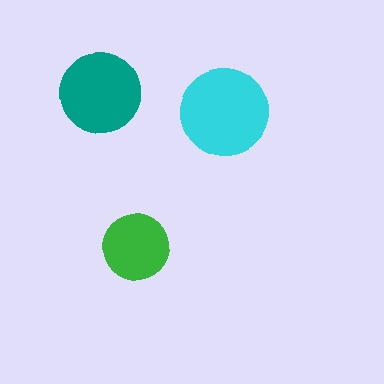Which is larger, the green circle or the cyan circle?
The cyan one.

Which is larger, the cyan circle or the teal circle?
The cyan one.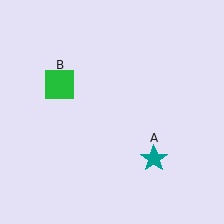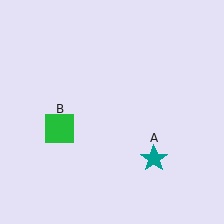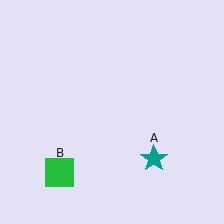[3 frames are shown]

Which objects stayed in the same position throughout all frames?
Teal star (object A) remained stationary.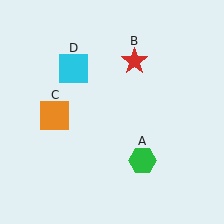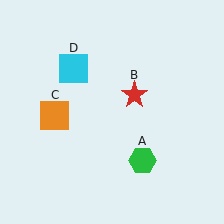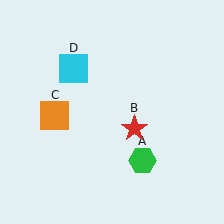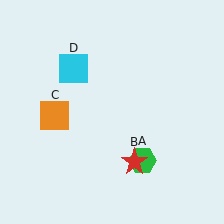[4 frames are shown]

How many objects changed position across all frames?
1 object changed position: red star (object B).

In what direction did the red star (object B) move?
The red star (object B) moved down.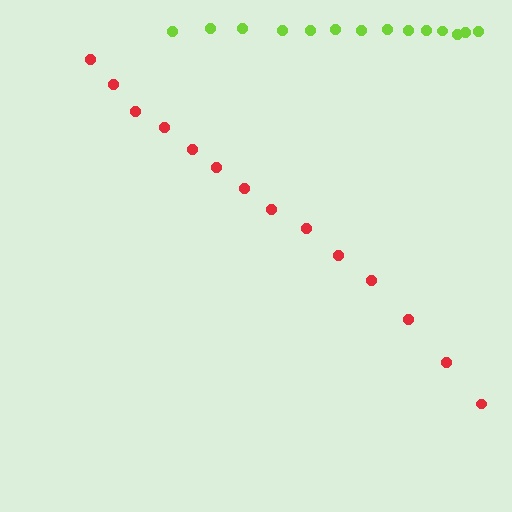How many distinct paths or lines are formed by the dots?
There are 2 distinct paths.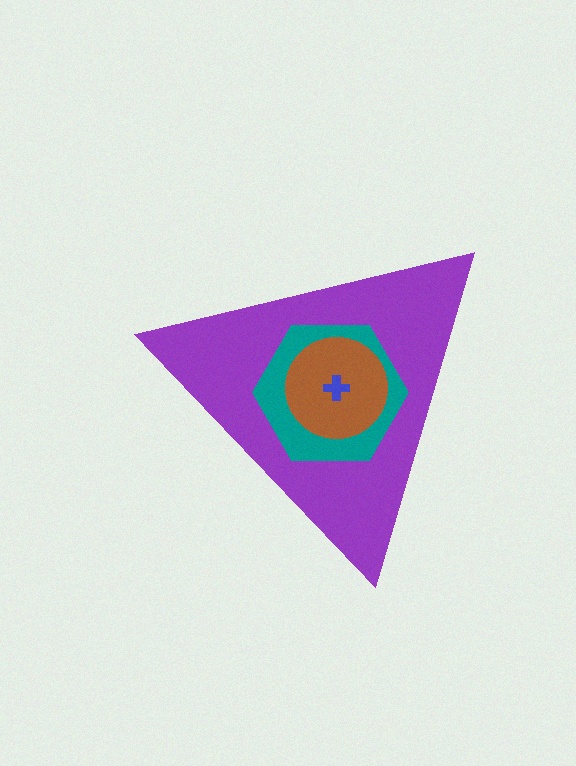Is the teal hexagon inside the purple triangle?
Yes.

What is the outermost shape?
The purple triangle.